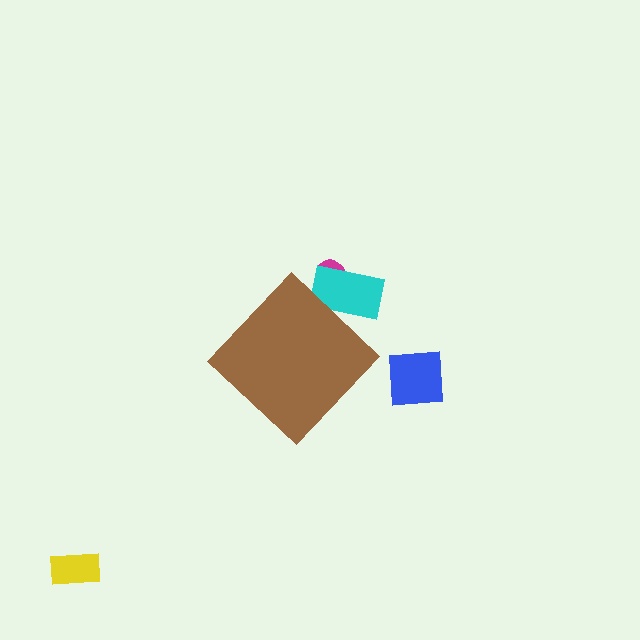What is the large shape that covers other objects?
A brown diamond.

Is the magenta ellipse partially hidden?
Yes, the magenta ellipse is partially hidden behind the brown diamond.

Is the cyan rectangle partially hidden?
Yes, the cyan rectangle is partially hidden behind the brown diamond.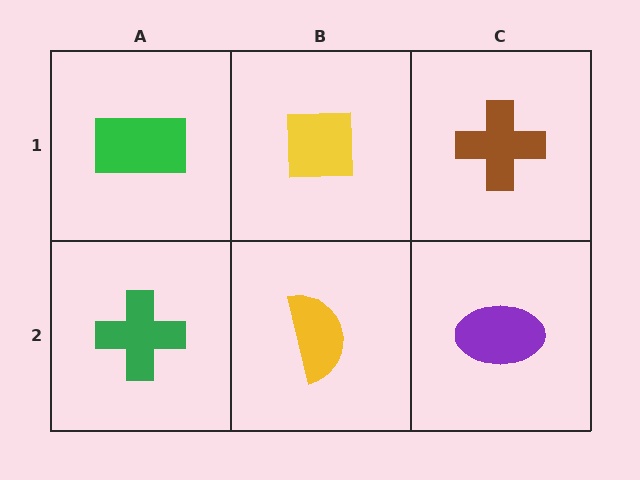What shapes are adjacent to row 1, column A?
A green cross (row 2, column A), a yellow square (row 1, column B).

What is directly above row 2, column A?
A green rectangle.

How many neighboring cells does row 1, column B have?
3.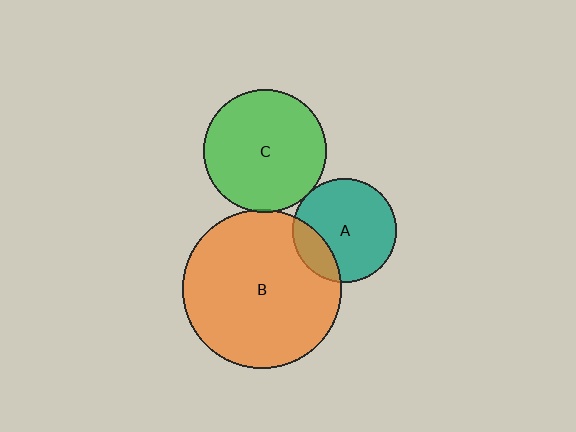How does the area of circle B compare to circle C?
Approximately 1.7 times.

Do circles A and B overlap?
Yes.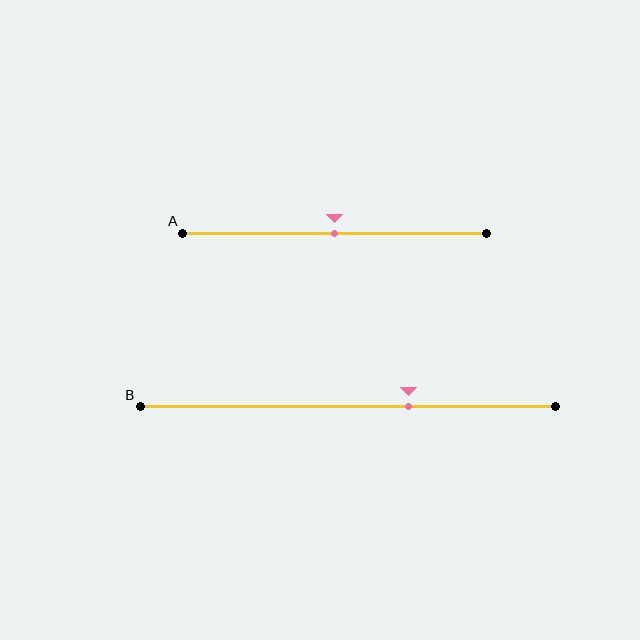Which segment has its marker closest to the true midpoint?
Segment A has its marker closest to the true midpoint.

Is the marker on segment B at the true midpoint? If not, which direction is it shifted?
No, the marker on segment B is shifted to the right by about 15% of the segment length.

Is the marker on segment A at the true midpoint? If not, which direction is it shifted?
Yes, the marker on segment A is at the true midpoint.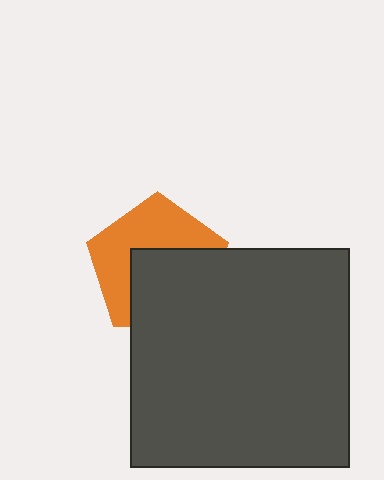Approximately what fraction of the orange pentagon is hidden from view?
Roughly 50% of the orange pentagon is hidden behind the dark gray square.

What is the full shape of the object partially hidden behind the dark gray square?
The partially hidden object is an orange pentagon.